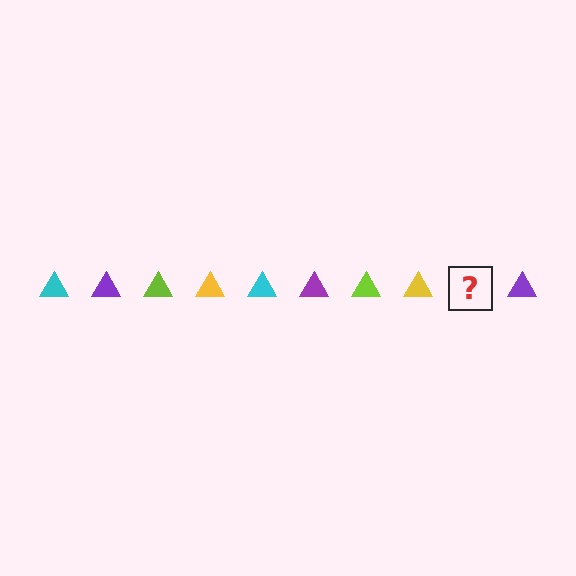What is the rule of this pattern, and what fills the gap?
The rule is that the pattern cycles through cyan, purple, lime, yellow triangles. The gap should be filled with a cyan triangle.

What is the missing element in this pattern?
The missing element is a cyan triangle.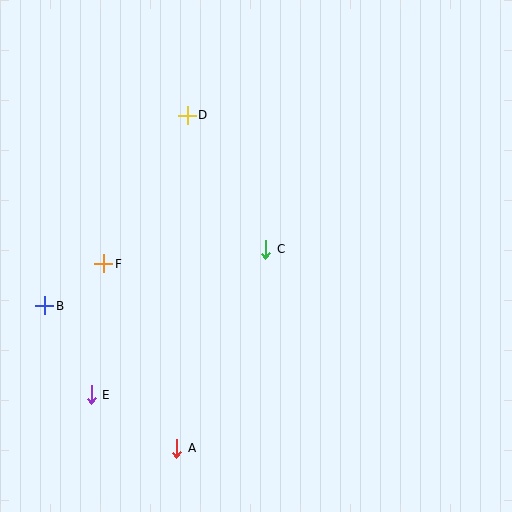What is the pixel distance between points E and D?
The distance between E and D is 295 pixels.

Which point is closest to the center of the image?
Point C at (266, 249) is closest to the center.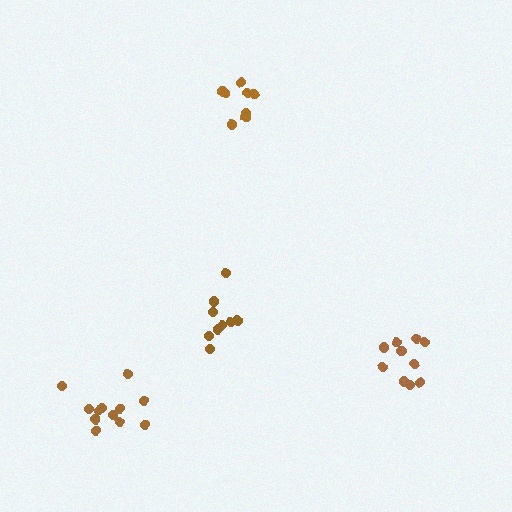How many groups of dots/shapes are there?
There are 4 groups.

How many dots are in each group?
Group 1: 10 dots, Group 2: 9 dots, Group 3: 8 dots, Group 4: 12 dots (39 total).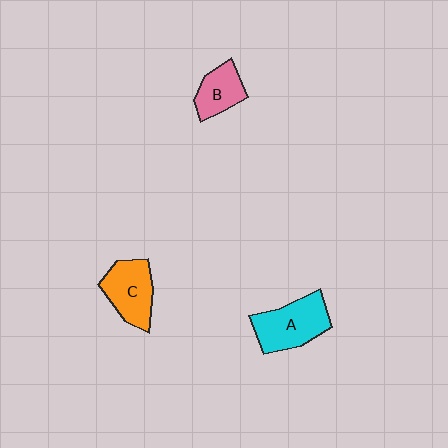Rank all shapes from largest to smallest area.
From largest to smallest: A (cyan), C (orange), B (pink).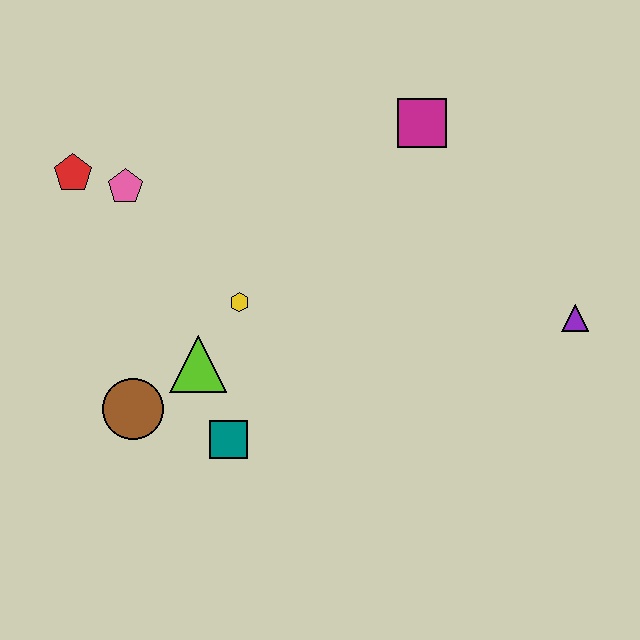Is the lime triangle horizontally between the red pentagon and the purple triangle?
Yes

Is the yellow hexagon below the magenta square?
Yes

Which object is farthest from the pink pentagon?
The purple triangle is farthest from the pink pentagon.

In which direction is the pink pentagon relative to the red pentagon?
The pink pentagon is to the right of the red pentagon.